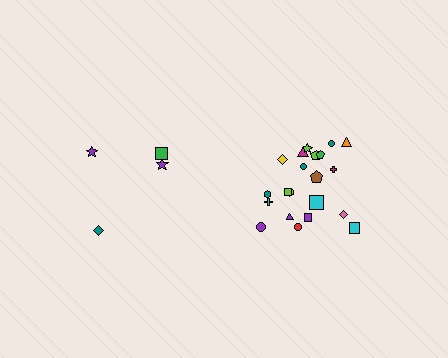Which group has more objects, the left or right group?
The right group.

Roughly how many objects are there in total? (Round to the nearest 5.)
Roughly 25 objects in total.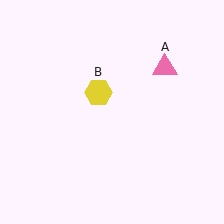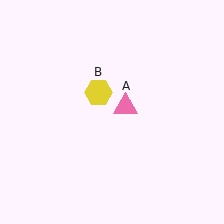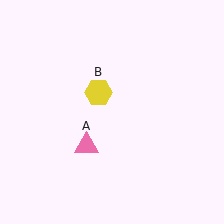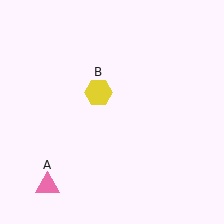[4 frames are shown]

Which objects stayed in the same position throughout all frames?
Yellow hexagon (object B) remained stationary.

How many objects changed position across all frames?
1 object changed position: pink triangle (object A).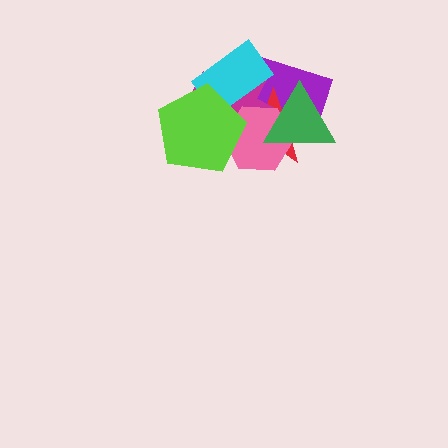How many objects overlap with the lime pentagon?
4 objects overlap with the lime pentagon.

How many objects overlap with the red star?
6 objects overlap with the red star.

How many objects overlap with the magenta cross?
6 objects overlap with the magenta cross.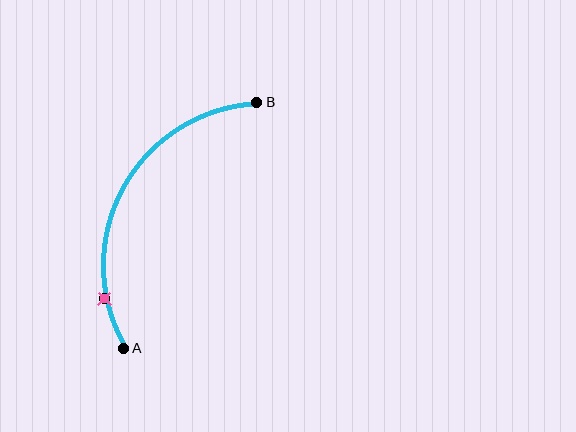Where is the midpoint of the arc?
The arc midpoint is the point on the curve farthest from the straight line joining A and B. It sits to the left of that line.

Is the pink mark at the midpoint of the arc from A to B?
No. The pink mark lies on the arc but is closer to endpoint A. The arc midpoint would be at the point on the curve equidistant along the arc from both A and B.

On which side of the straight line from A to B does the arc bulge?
The arc bulges to the left of the straight line connecting A and B.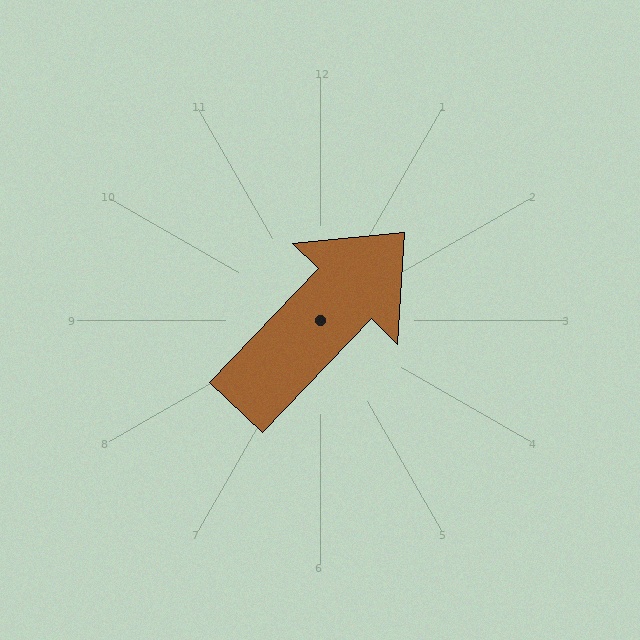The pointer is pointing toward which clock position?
Roughly 1 o'clock.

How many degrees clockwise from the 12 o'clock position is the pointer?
Approximately 44 degrees.